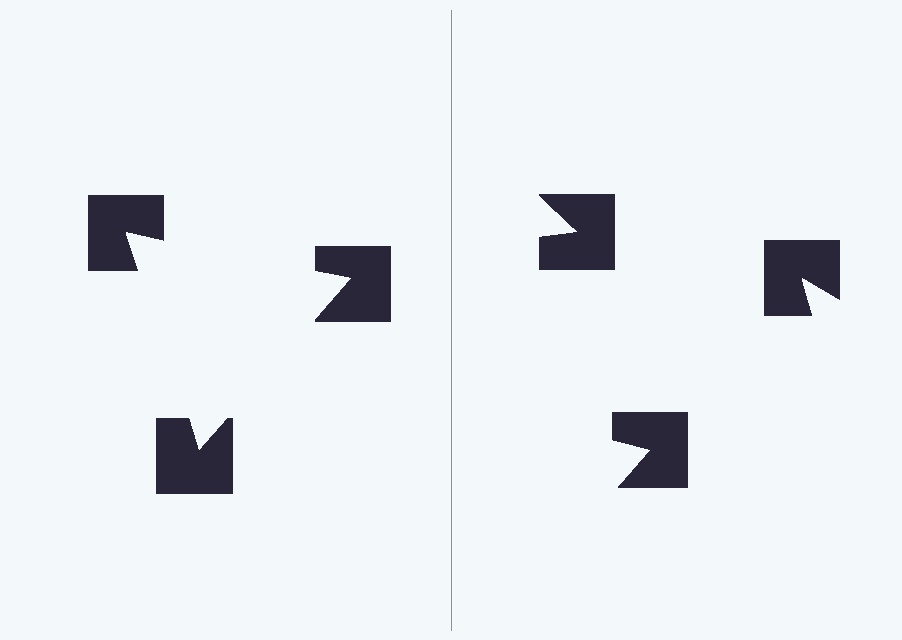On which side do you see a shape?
An illusory triangle appears on the left side. On the right side the wedge cuts are rotated, so no coherent shape forms.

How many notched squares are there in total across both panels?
6 — 3 on each side.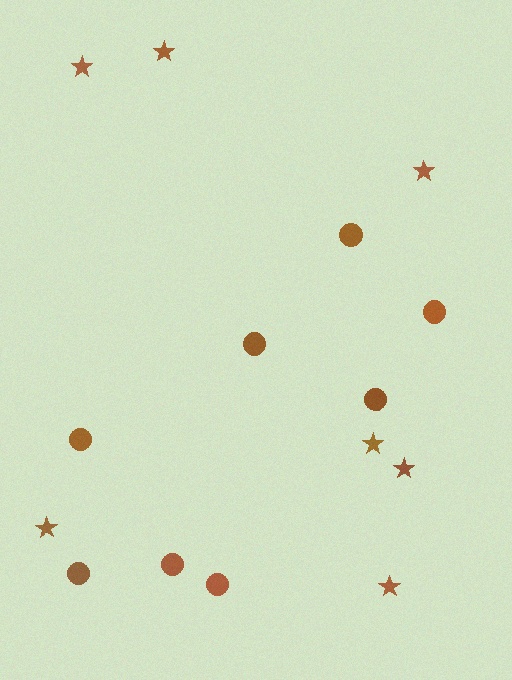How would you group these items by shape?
There are 2 groups: one group of stars (7) and one group of circles (8).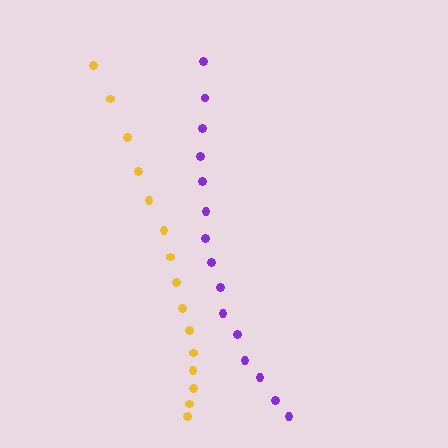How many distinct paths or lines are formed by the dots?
There are 2 distinct paths.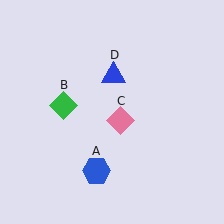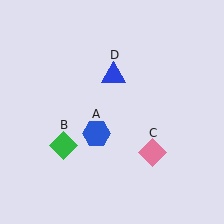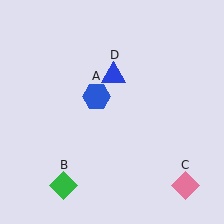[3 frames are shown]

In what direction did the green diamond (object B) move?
The green diamond (object B) moved down.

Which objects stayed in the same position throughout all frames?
Blue triangle (object D) remained stationary.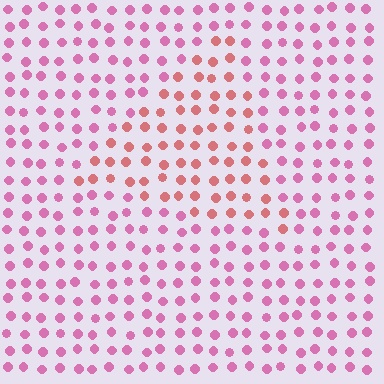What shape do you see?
I see a triangle.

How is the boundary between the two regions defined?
The boundary is defined purely by a slight shift in hue (about 34 degrees). Spacing, size, and orientation are identical on both sides.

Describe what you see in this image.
The image is filled with small pink elements in a uniform arrangement. A triangle-shaped region is visible where the elements are tinted to a slightly different hue, forming a subtle color boundary.